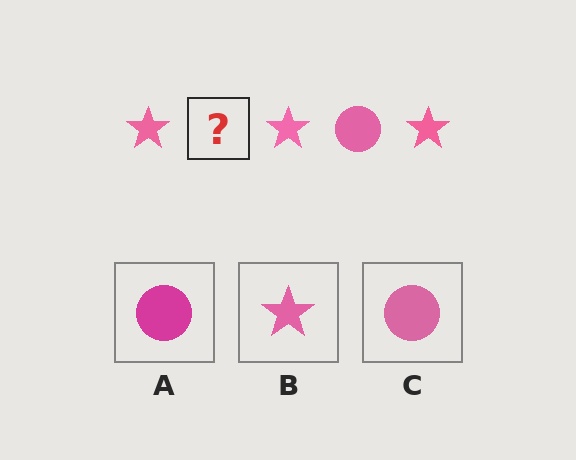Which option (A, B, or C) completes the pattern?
C.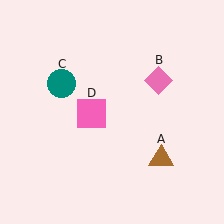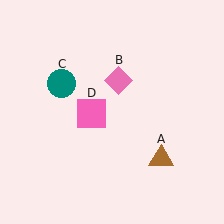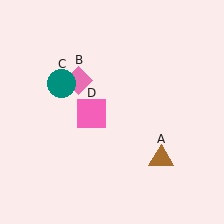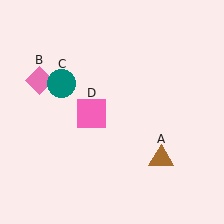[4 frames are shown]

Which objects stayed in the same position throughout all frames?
Brown triangle (object A) and teal circle (object C) and pink square (object D) remained stationary.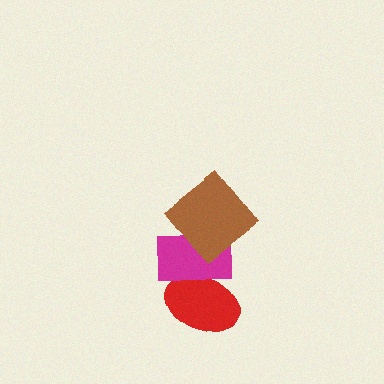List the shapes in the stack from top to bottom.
From top to bottom: the brown diamond, the magenta rectangle, the red ellipse.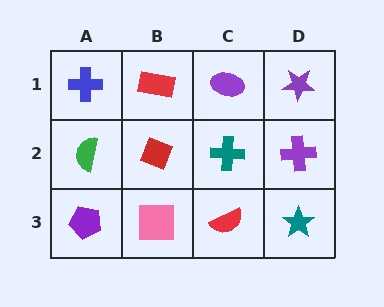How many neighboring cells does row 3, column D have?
2.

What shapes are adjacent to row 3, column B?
A red diamond (row 2, column B), a purple pentagon (row 3, column A), a red semicircle (row 3, column C).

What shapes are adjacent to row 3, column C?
A teal cross (row 2, column C), a pink square (row 3, column B), a teal star (row 3, column D).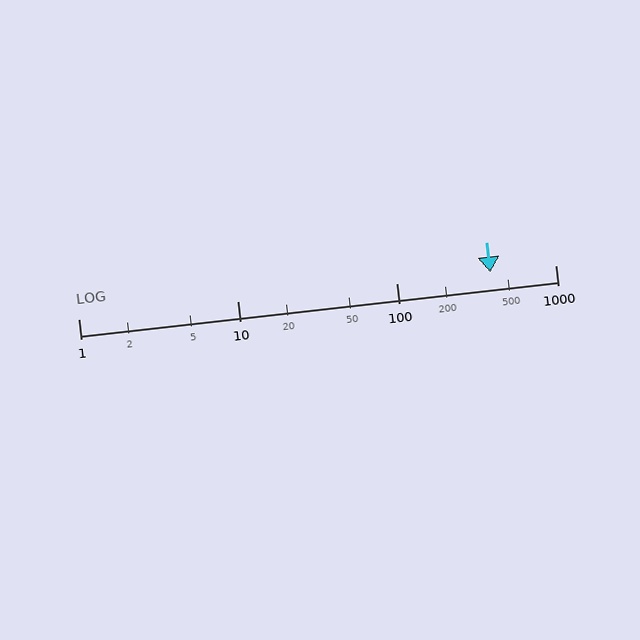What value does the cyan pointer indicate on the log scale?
The pointer indicates approximately 390.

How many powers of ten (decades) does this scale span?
The scale spans 3 decades, from 1 to 1000.